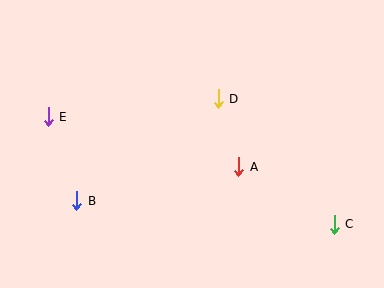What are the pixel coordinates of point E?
Point E is at (48, 117).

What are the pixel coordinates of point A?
Point A is at (239, 167).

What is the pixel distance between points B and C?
The distance between B and C is 259 pixels.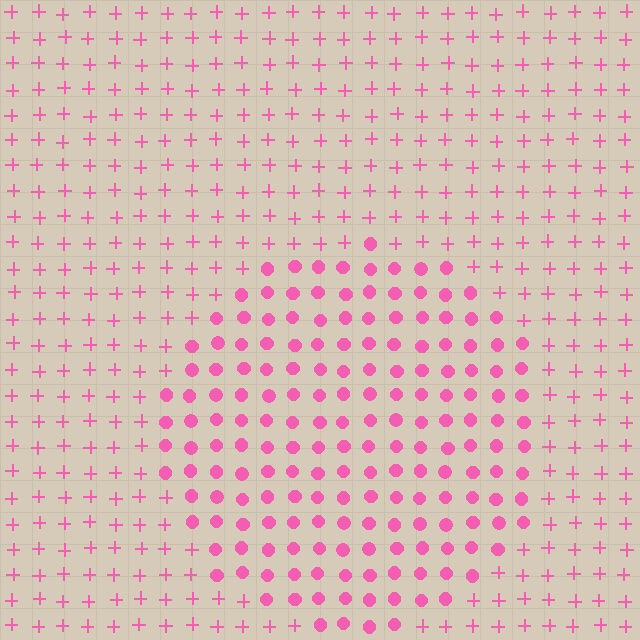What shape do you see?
I see a circle.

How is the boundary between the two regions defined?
The boundary is defined by a change in element shape: circles inside vs. plus signs outside. All elements share the same color and spacing.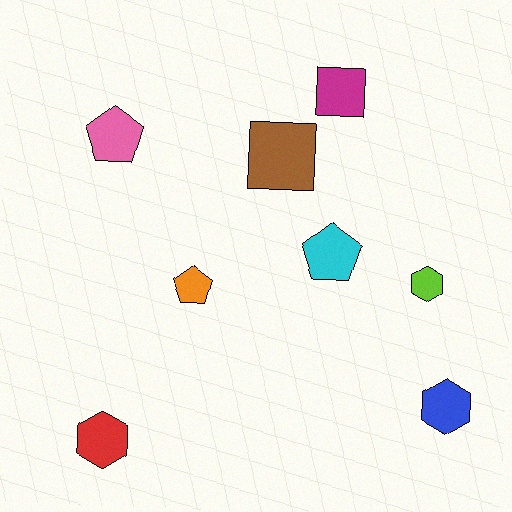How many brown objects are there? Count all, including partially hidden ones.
There is 1 brown object.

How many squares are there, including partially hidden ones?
There are 2 squares.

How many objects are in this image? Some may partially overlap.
There are 8 objects.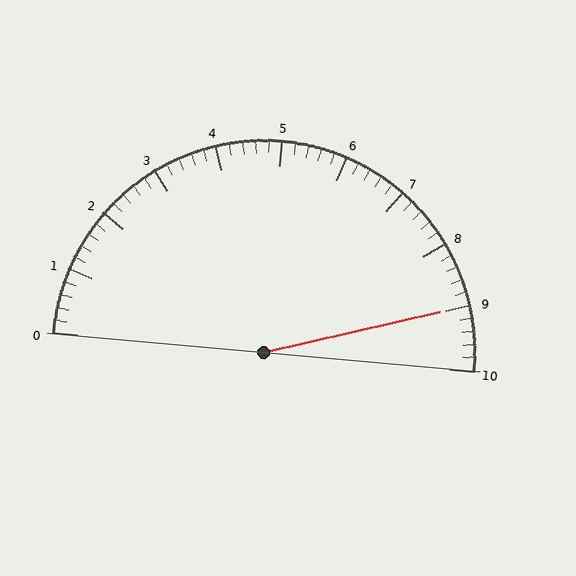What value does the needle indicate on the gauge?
The needle indicates approximately 9.0.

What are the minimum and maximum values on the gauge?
The gauge ranges from 0 to 10.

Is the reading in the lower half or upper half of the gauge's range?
The reading is in the upper half of the range (0 to 10).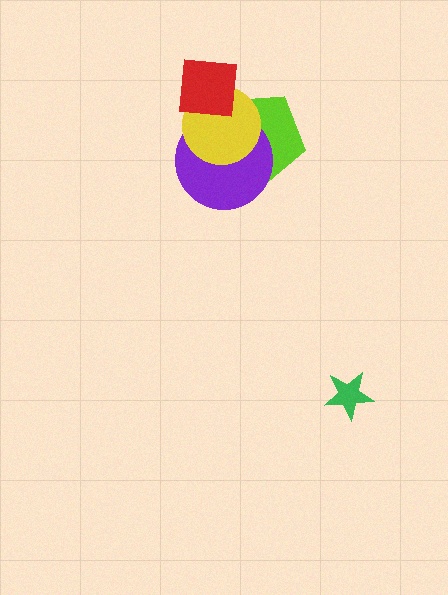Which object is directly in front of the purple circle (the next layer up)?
The yellow circle is directly in front of the purple circle.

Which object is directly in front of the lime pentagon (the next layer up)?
The purple circle is directly in front of the lime pentagon.